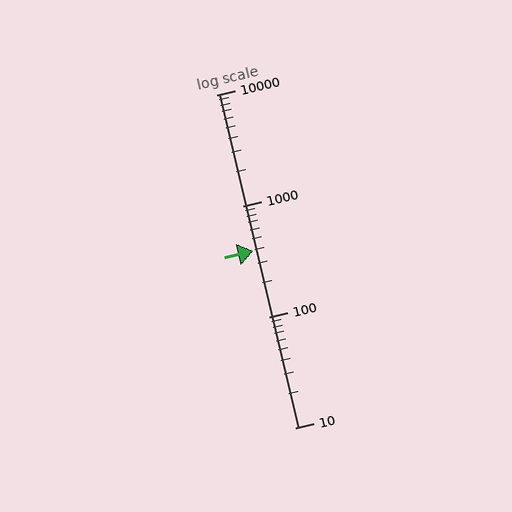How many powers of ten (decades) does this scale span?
The scale spans 3 decades, from 10 to 10000.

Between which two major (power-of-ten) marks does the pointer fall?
The pointer is between 100 and 1000.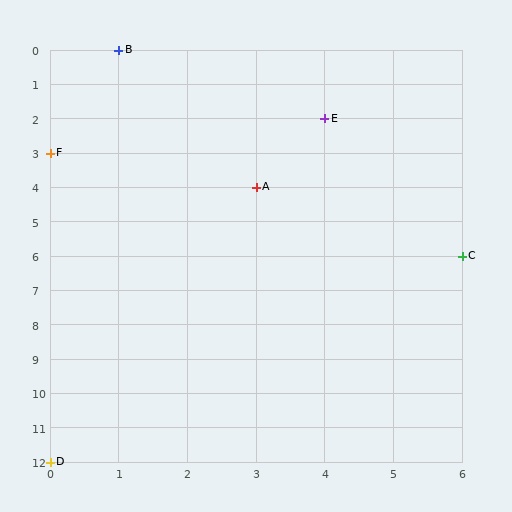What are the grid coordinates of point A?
Point A is at grid coordinates (3, 4).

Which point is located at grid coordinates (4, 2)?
Point E is at (4, 2).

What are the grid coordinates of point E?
Point E is at grid coordinates (4, 2).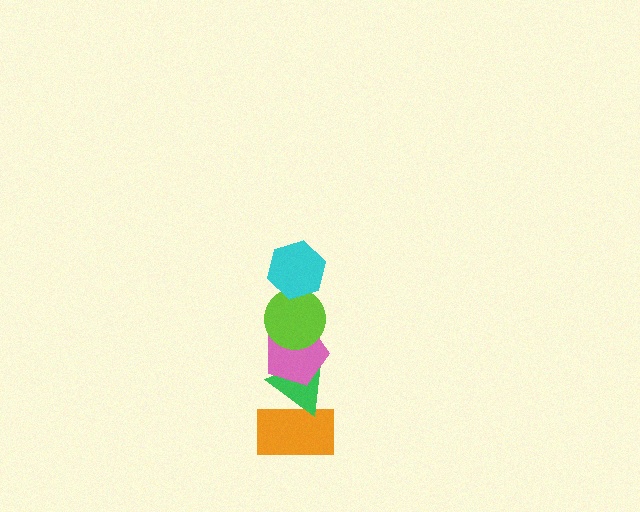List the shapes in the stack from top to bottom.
From top to bottom: the cyan hexagon, the lime circle, the pink pentagon, the green triangle, the orange rectangle.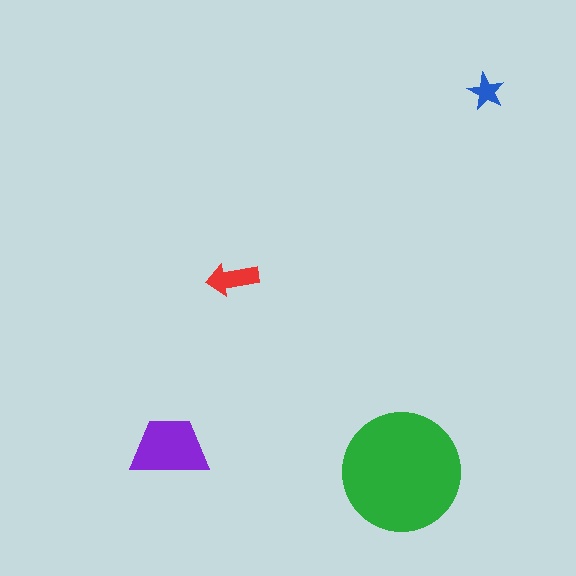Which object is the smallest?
The blue star.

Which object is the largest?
The green circle.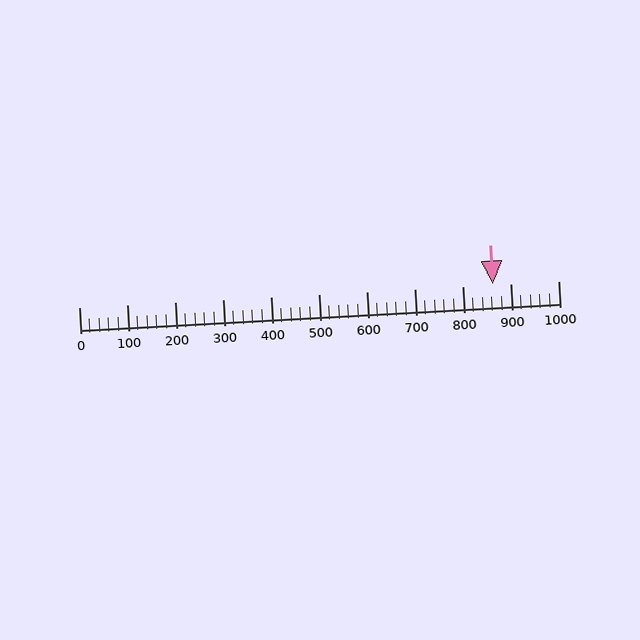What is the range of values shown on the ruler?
The ruler shows values from 0 to 1000.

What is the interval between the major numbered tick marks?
The major tick marks are spaced 100 units apart.